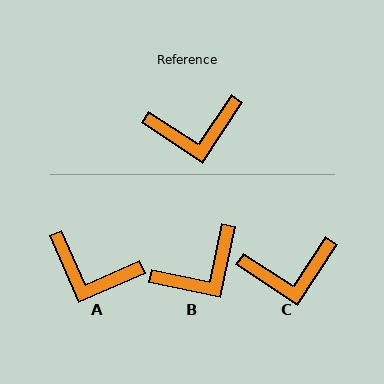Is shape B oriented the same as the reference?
No, it is off by about 22 degrees.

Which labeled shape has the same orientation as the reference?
C.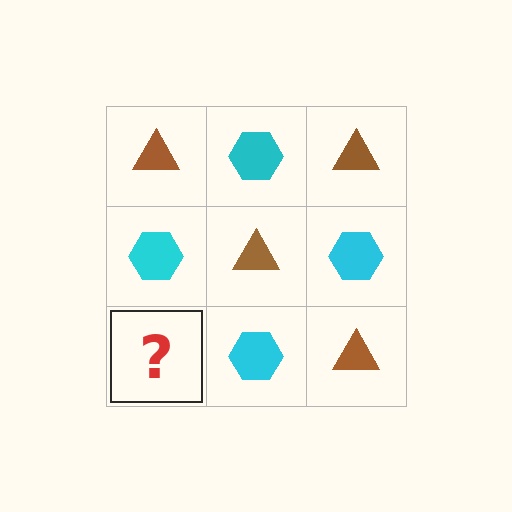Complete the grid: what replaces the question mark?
The question mark should be replaced with a brown triangle.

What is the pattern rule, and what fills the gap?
The rule is that it alternates brown triangle and cyan hexagon in a checkerboard pattern. The gap should be filled with a brown triangle.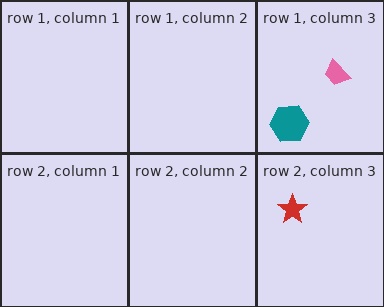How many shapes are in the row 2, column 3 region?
1.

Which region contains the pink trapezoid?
The row 1, column 3 region.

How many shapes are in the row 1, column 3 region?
2.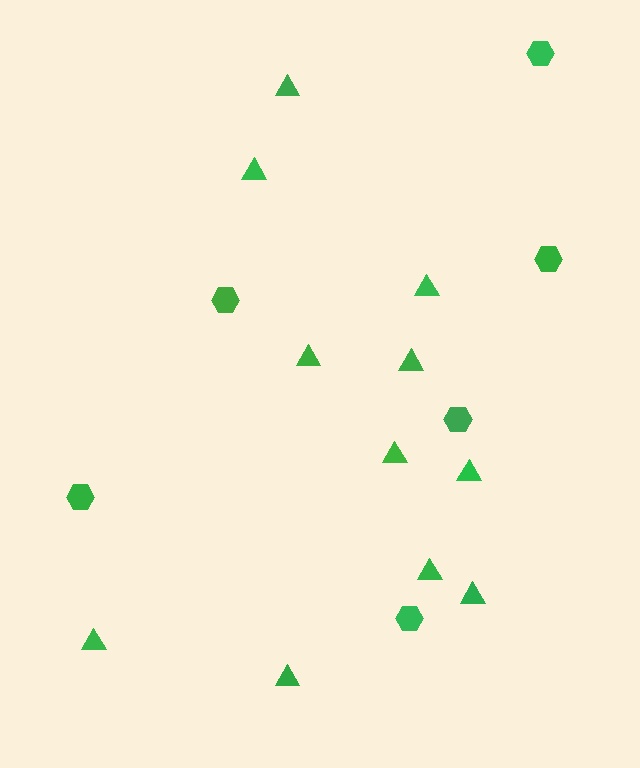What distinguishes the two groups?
There are 2 groups: one group of triangles (11) and one group of hexagons (6).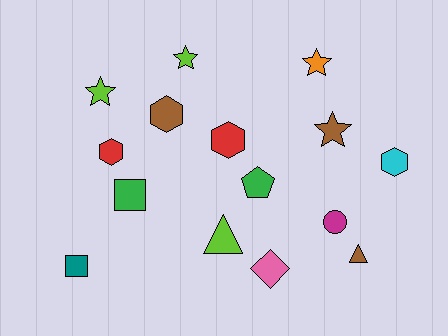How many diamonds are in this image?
There is 1 diamond.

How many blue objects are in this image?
There are no blue objects.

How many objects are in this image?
There are 15 objects.